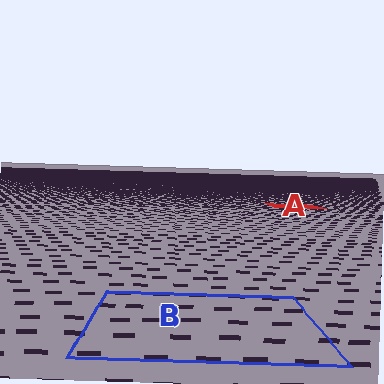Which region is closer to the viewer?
Region B is closer. The texture elements there are larger and more spread out.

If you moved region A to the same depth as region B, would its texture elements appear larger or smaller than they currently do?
They would appear larger. At a closer depth, the same texture elements are projected at a bigger on-screen size.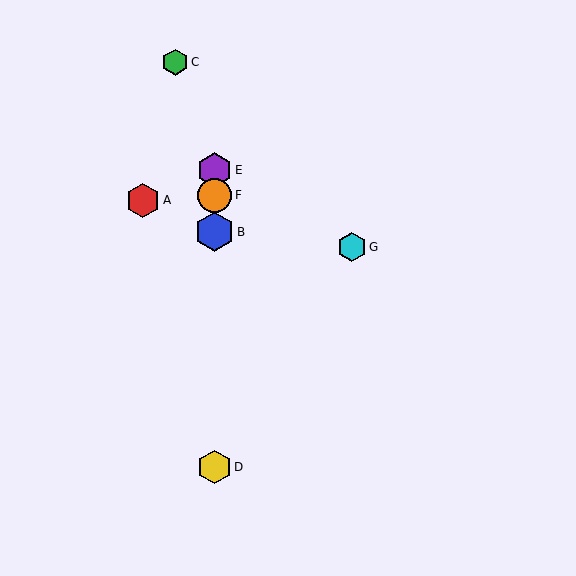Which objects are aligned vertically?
Objects B, D, E, F are aligned vertically.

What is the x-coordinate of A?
Object A is at x≈143.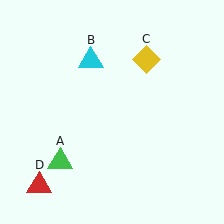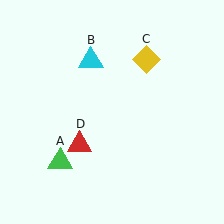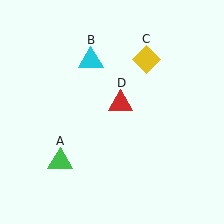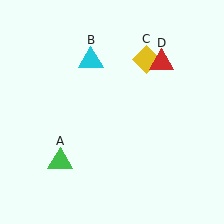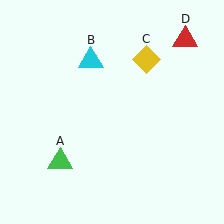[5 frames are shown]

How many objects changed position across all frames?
1 object changed position: red triangle (object D).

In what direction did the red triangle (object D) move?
The red triangle (object D) moved up and to the right.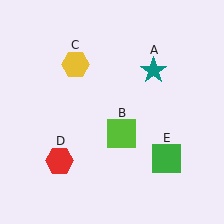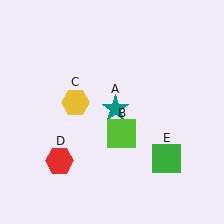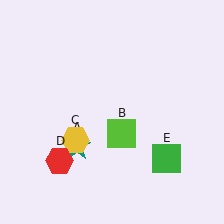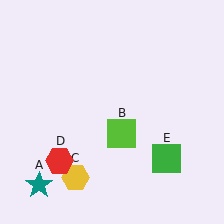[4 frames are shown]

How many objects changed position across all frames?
2 objects changed position: teal star (object A), yellow hexagon (object C).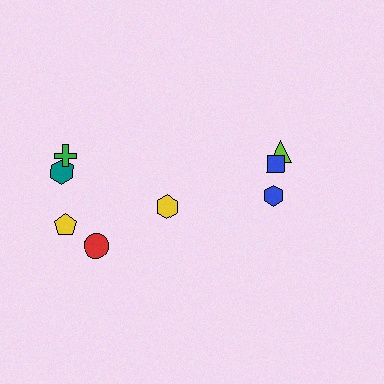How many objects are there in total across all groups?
There are 8 objects.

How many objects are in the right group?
There are 3 objects.